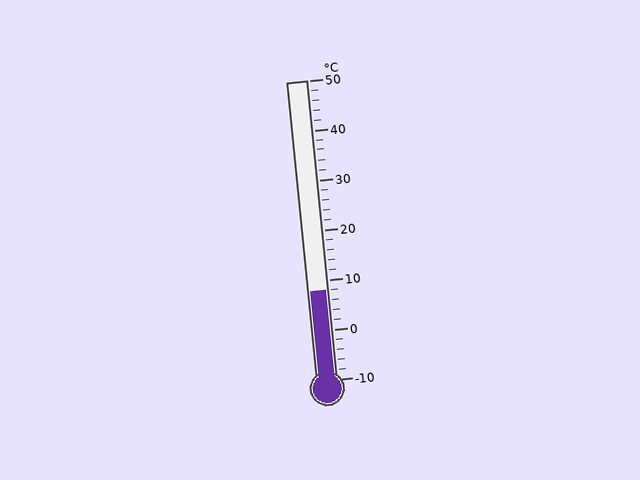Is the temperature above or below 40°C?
The temperature is below 40°C.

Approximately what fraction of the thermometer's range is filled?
The thermometer is filled to approximately 30% of its range.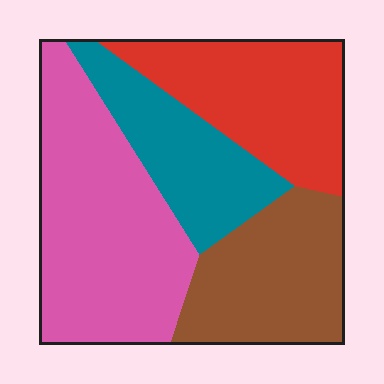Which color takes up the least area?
Teal, at roughly 20%.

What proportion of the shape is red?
Red covers 24% of the shape.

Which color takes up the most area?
Pink, at roughly 35%.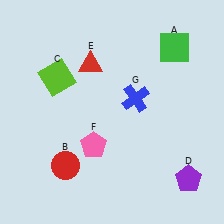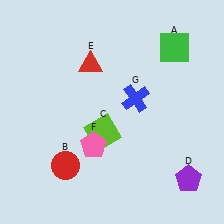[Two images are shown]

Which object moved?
The lime square (C) moved down.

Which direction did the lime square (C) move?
The lime square (C) moved down.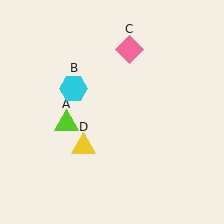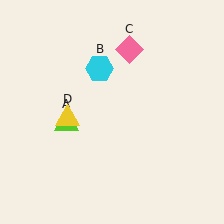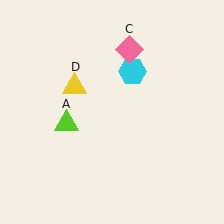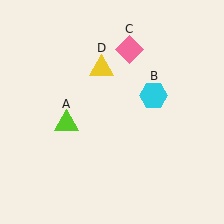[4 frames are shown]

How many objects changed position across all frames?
2 objects changed position: cyan hexagon (object B), yellow triangle (object D).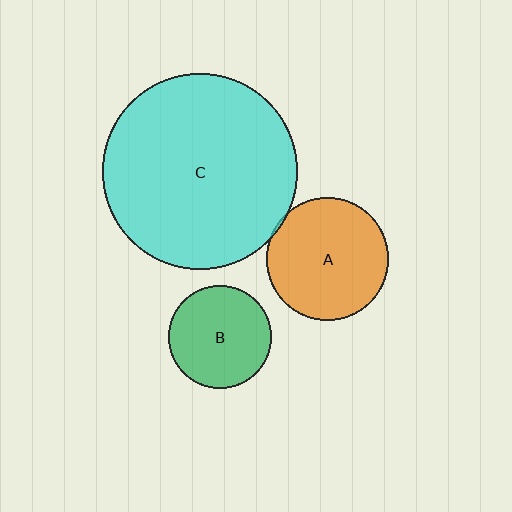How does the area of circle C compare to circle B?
Approximately 3.6 times.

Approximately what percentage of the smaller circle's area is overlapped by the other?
Approximately 5%.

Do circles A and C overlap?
Yes.